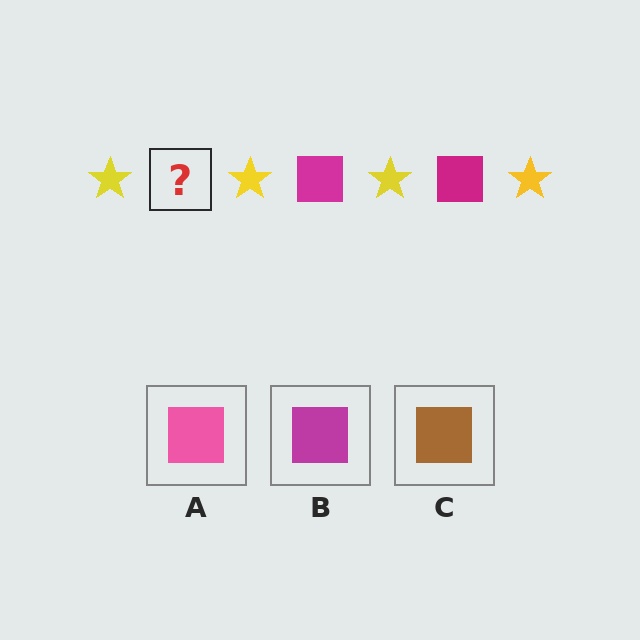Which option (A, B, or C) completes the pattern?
B.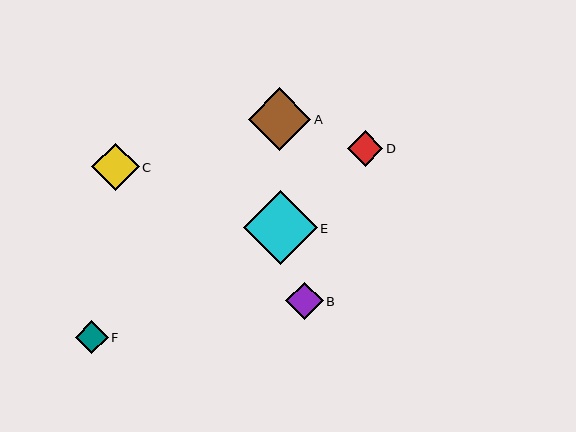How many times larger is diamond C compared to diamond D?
Diamond C is approximately 1.3 times the size of diamond D.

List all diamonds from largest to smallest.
From largest to smallest: E, A, C, B, D, F.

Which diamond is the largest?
Diamond E is the largest with a size of approximately 74 pixels.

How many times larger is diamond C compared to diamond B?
Diamond C is approximately 1.3 times the size of diamond B.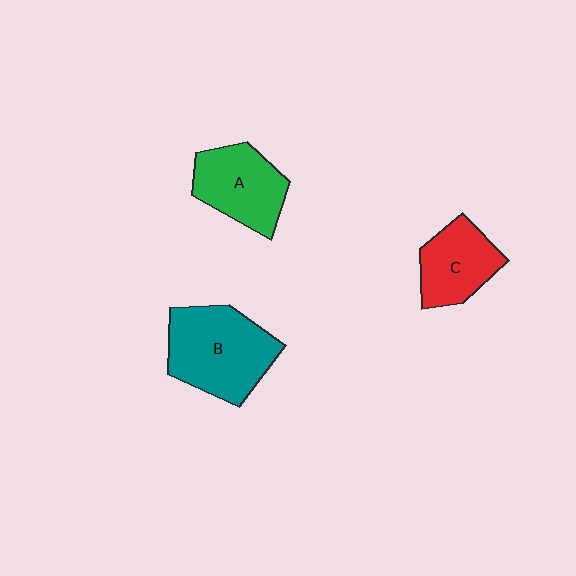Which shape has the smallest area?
Shape C (red).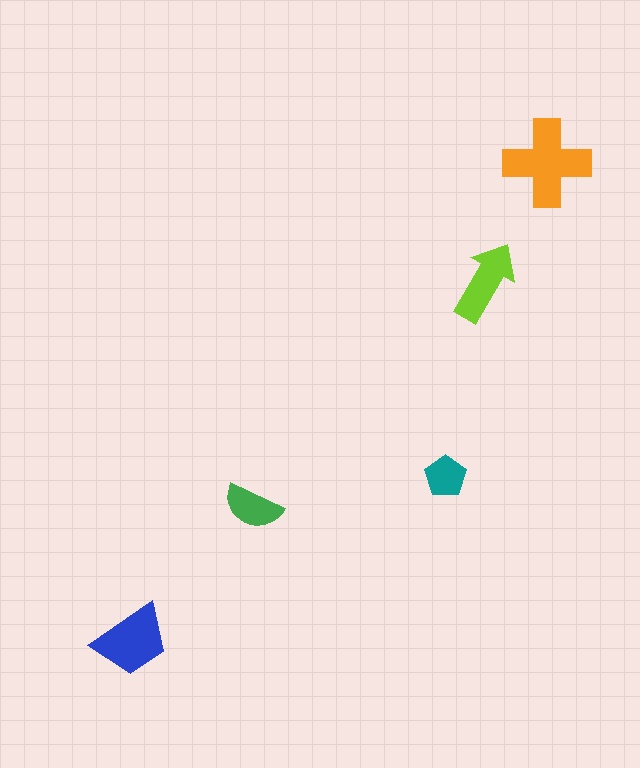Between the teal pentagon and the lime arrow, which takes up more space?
The lime arrow.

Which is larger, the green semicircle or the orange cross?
The orange cross.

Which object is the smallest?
The teal pentagon.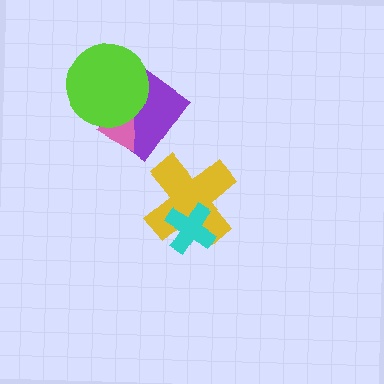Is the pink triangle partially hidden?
Yes, it is partially covered by another shape.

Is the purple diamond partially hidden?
Yes, it is partially covered by another shape.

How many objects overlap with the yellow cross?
1 object overlaps with the yellow cross.